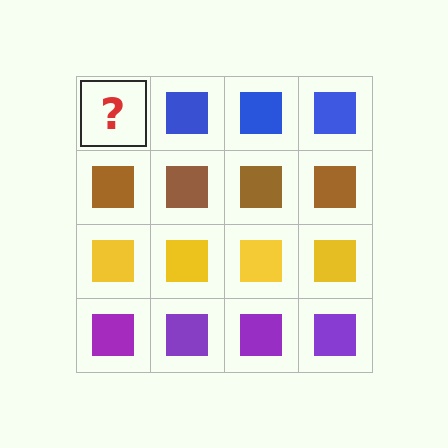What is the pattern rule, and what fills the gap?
The rule is that each row has a consistent color. The gap should be filled with a blue square.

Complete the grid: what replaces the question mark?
The question mark should be replaced with a blue square.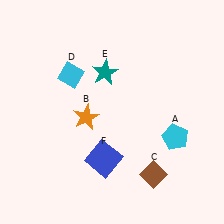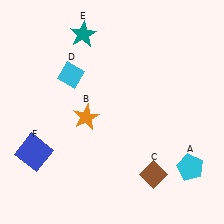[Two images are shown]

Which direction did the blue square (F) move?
The blue square (F) moved left.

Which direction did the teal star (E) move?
The teal star (E) moved up.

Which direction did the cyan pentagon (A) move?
The cyan pentagon (A) moved down.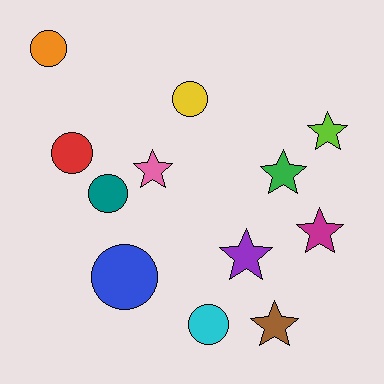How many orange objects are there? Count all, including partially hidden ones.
There is 1 orange object.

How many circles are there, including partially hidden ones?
There are 6 circles.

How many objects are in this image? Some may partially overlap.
There are 12 objects.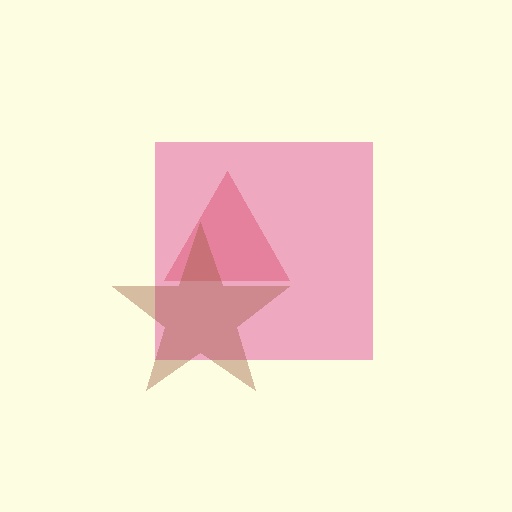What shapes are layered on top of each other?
The layered shapes are: a red triangle, a pink square, a brown star.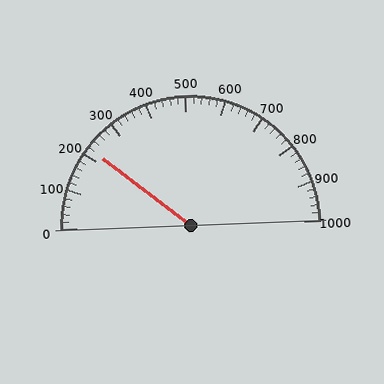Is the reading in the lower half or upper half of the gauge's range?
The reading is in the lower half of the range (0 to 1000).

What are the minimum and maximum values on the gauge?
The gauge ranges from 0 to 1000.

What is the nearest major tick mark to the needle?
The nearest major tick mark is 200.